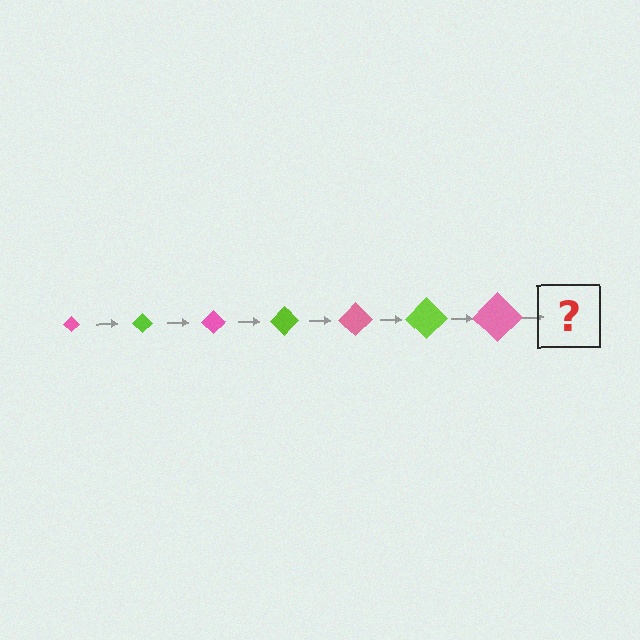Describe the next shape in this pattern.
It should be a lime diamond, larger than the previous one.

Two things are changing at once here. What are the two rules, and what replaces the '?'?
The two rules are that the diamond grows larger each step and the color cycles through pink and lime. The '?' should be a lime diamond, larger than the previous one.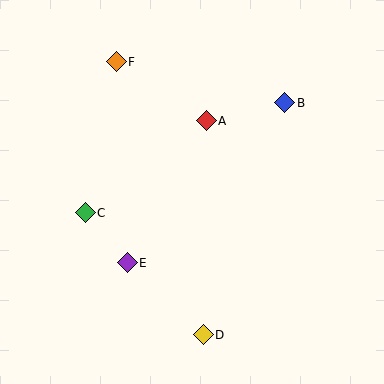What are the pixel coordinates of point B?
Point B is at (285, 103).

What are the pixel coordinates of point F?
Point F is at (116, 62).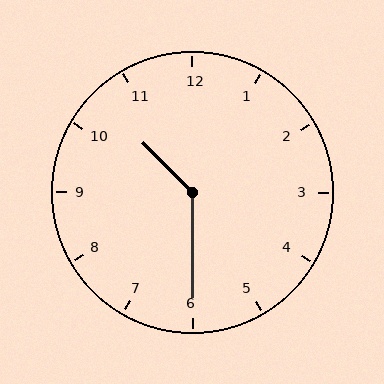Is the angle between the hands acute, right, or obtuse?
It is obtuse.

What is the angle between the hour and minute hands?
Approximately 135 degrees.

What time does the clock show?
10:30.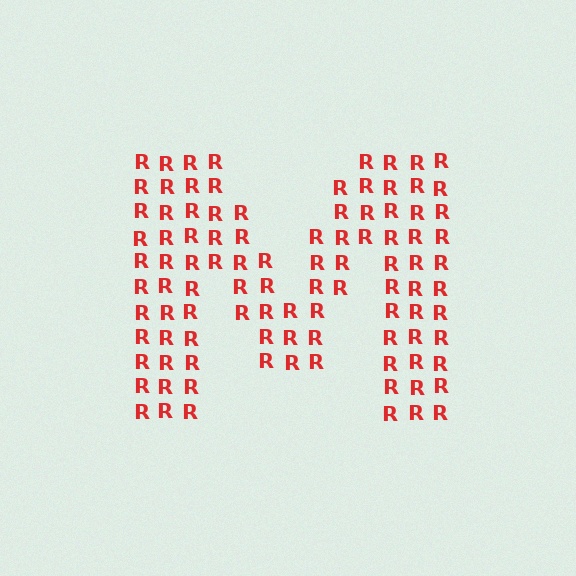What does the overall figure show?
The overall figure shows the letter M.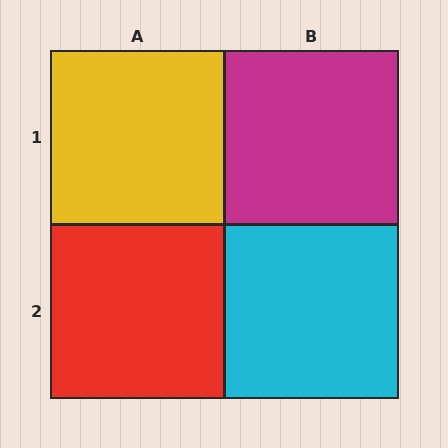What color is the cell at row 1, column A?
Yellow.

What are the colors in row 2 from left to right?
Red, cyan.